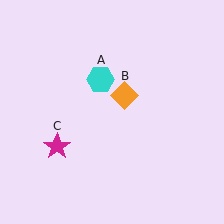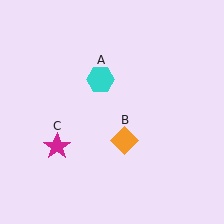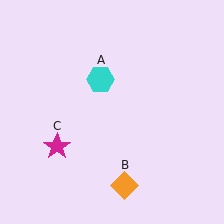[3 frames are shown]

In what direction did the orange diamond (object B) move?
The orange diamond (object B) moved down.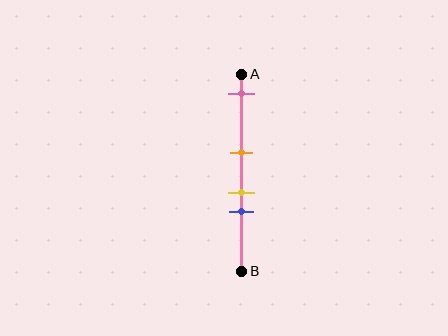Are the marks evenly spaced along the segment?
No, the marks are not evenly spaced.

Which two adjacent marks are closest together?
The yellow and blue marks are the closest adjacent pair.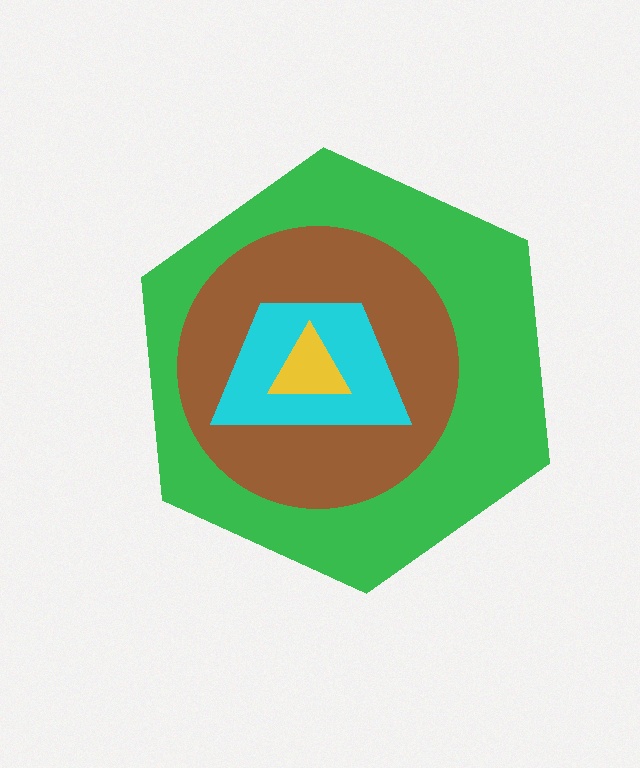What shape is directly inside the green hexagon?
The brown circle.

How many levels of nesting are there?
4.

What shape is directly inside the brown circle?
The cyan trapezoid.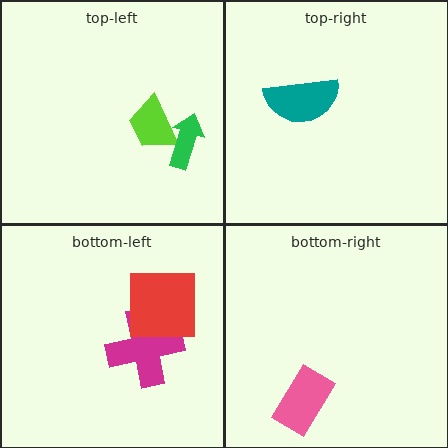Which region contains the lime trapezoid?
The top-left region.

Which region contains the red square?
The bottom-left region.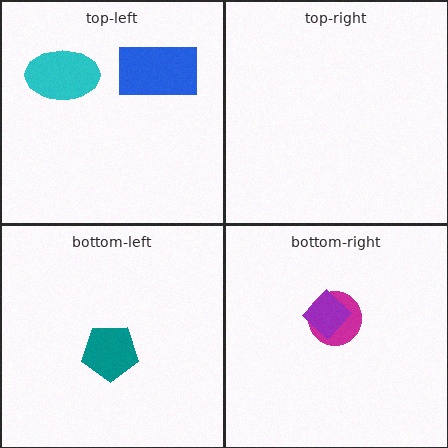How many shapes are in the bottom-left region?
1.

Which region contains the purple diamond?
The bottom-right region.